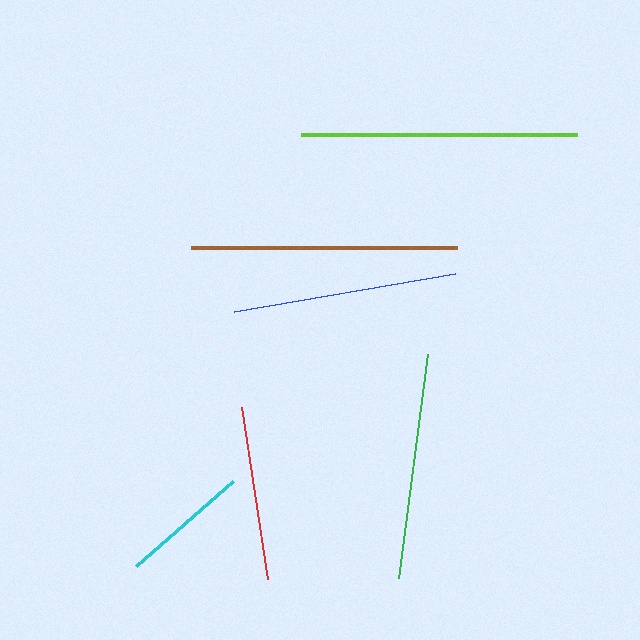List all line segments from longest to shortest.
From longest to shortest: lime, brown, green, blue, red, cyan.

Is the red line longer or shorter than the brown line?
The brown line is longer than the red line.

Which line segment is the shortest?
The cyan line is the shortest at approximately 130 pixels.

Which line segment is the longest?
The lime line is the longest at approximately 277 pixels.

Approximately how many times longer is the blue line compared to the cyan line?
The blue line is approximately 1.7 times the length of the cyan line.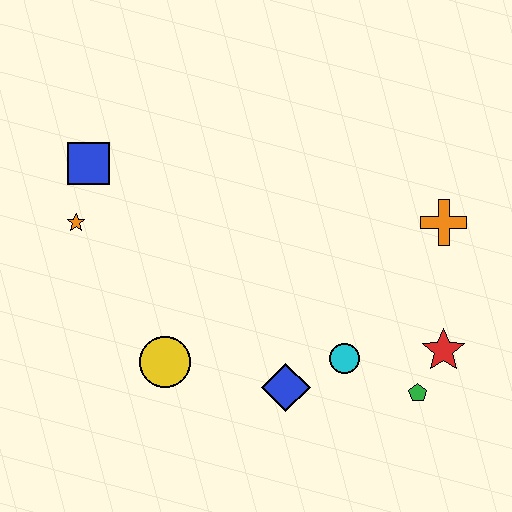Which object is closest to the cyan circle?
The blue diamond is closest to the cyan circle.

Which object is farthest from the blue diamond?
The blue square is farthest from the blue diamond.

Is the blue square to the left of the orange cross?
Yes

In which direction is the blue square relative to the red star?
The blue square is to the left of the red star.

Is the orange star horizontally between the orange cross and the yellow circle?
No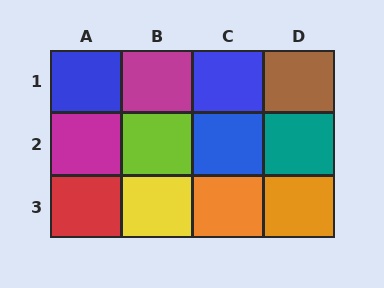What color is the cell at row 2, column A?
Magenta.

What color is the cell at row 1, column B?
Magenta.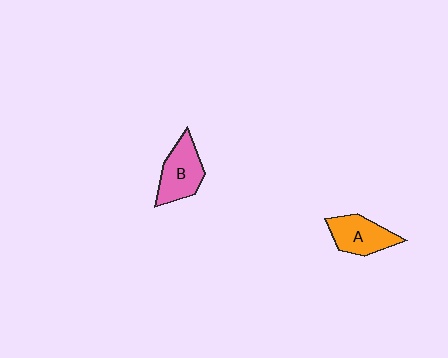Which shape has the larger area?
Shape B (pink).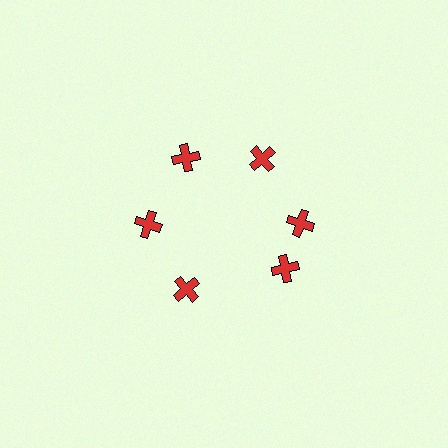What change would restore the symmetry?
The symmetry would be restored by rotating it back into even spacing with its neighbors so that all 6 crosses sit at equal angles and equal distance from the center.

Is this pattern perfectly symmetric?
No. The 6 red crosses are arranged in a ring, but one element near the 5 o'clock position is rotated out of alignment along the ring, breaking the 6-fold rotational symmetry.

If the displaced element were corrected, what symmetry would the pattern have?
It would have 6-fold rotational symmetry — the pattern would map onto itself every 60 degrees.